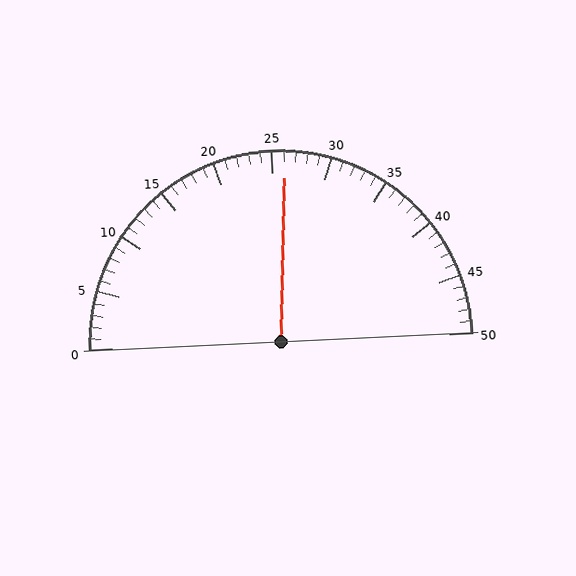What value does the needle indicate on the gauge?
The needle indicates approximately 26.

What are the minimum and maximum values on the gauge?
The gauge ranges from 0 to 50.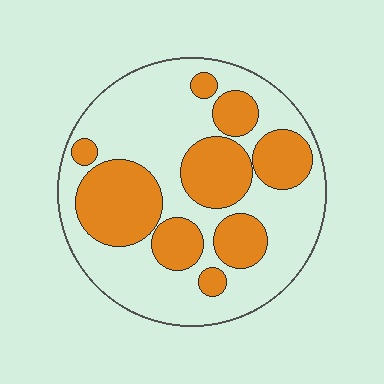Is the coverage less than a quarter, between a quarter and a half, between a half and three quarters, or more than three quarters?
Between a quarter and a half.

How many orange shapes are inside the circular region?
9.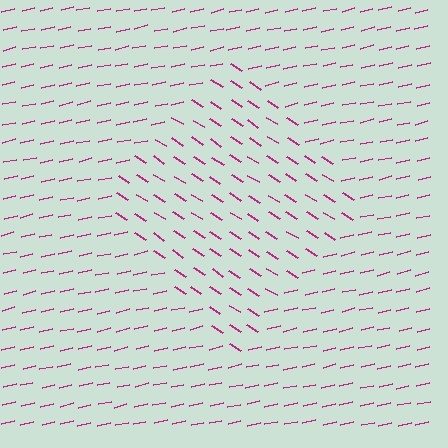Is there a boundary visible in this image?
Yes, there is a texture boundary formed by a change in line orientation.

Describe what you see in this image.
The image is filled with small magenta line segments. A diamond region in the image has lines oriented differently from the surrounding lines, creating a visible texture boundary.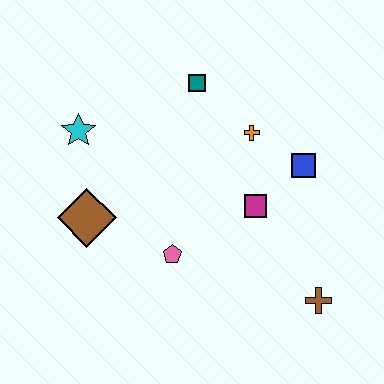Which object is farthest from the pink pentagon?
The teal square is farthest from the pink pentagon.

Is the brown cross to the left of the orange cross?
No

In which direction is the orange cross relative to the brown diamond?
The orange cross is to the right of the brown diamond.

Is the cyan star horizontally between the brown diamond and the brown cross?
No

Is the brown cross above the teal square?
No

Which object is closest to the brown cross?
The magenta square is closest to the brown cross.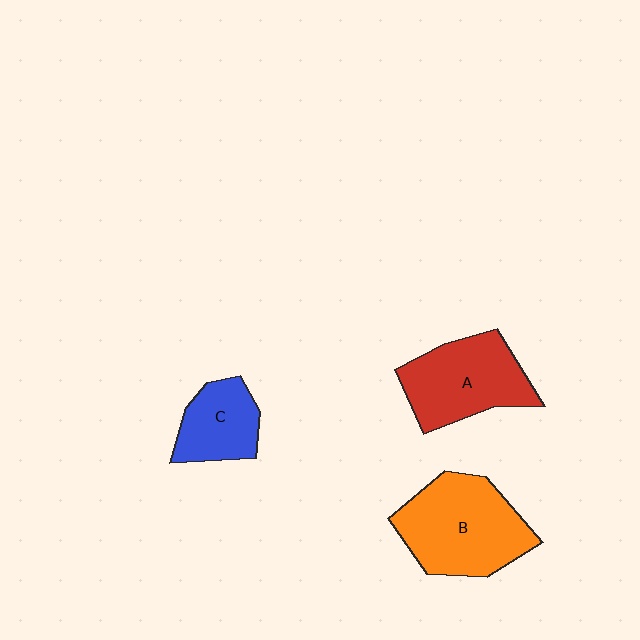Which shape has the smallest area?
Shape C (blue).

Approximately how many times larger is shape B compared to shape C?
Approximately 1.8 times.